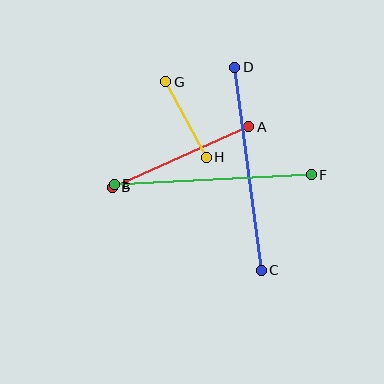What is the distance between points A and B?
The distance is approximately 149 pixels.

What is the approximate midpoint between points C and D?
The midpoint is at approximately (248, 169) pixels.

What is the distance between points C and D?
The distance is approximately 204 pixels.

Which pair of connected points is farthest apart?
Points C and D are farthest apart.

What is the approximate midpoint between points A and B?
The midpoint is at approximately (181, 157) pixels.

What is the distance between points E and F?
The distance is approximately 197 pixels.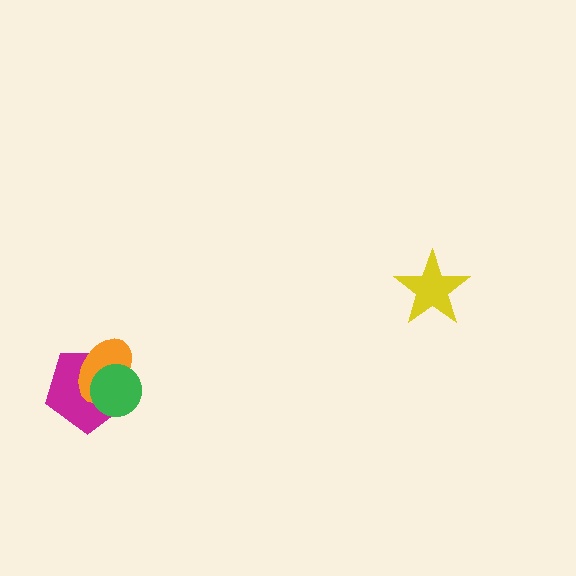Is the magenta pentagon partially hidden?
Yes, it is partially covered by another shape.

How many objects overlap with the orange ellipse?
2 objects overlap with the orange ellipse.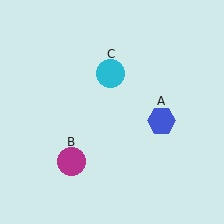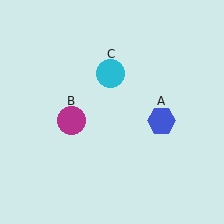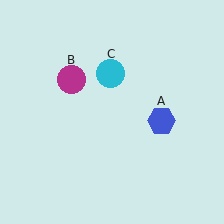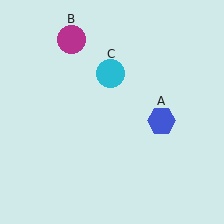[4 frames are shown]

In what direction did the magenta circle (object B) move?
The magenta circle (object B) moved up.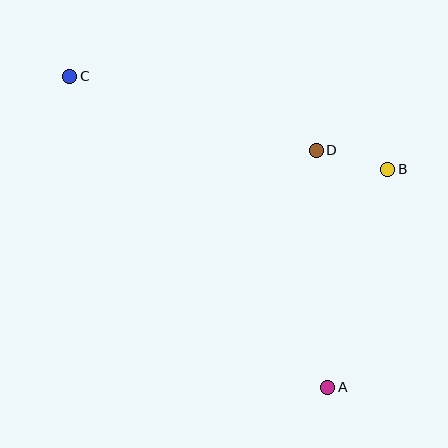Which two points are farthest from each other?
Points A and C are farthest from each other.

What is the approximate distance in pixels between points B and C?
The distance between B and C is approximately 331 pixels.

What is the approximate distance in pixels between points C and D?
The distance between C and D is approximately 257 pixels.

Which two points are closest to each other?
Points B and D are closest to each other.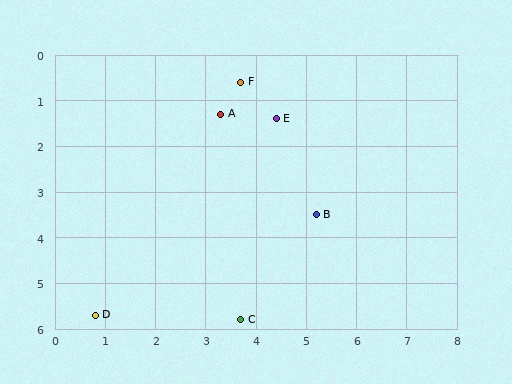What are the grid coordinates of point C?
Point C is at approximately (3.7, 5.8).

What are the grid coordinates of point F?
Point F is at approximately (3.7, 0.6).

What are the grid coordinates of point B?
Point B is at approximately (5.2, 3.5).